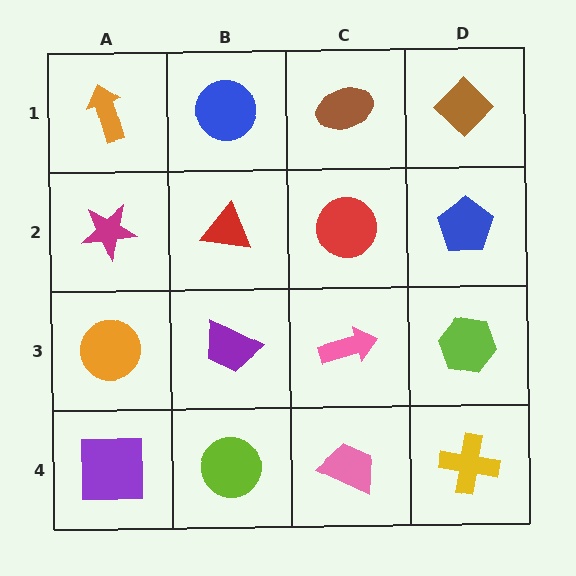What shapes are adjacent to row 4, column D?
A lime hexagon (row 3, column D), a pink trapezoid (row 4, column C).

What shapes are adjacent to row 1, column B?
A red triangle (row 2, column B), an orange arrow (row 1, column A), a brown ellipse (row 1, column C).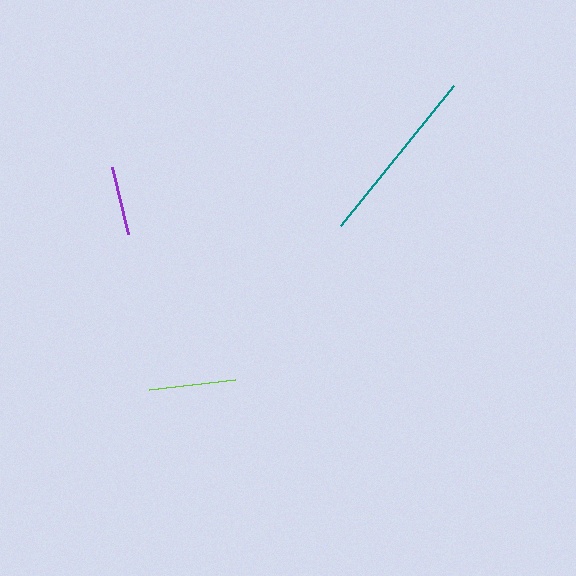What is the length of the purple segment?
The purple segment is approximately 69 pixels long.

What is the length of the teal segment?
The teal segment is approximately 180 pixels long.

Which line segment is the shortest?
The purple line is the shortest at approximately 69 pixels.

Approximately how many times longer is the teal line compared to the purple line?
The teal line is approximately 2.6 times the length of the purple line.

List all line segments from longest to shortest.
From longest to shortest: teal, lime, purple.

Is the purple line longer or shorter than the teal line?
The teal line is longer than the purple line.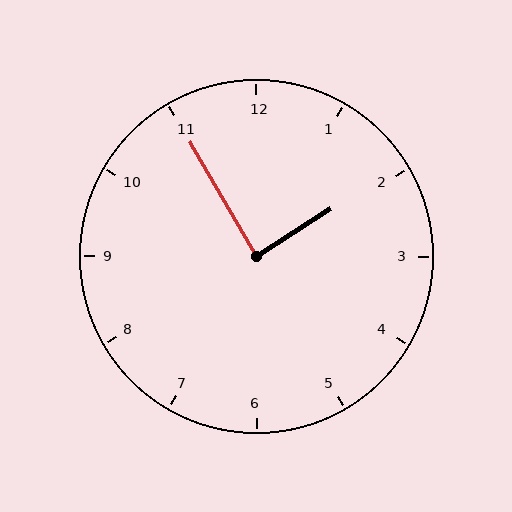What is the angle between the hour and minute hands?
Approximately 88 degrees.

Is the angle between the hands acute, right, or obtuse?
It is right.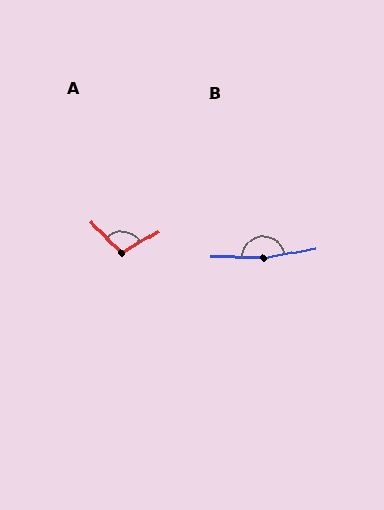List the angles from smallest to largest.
A (105°), B (170°).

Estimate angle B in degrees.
Approximately 170 degrees.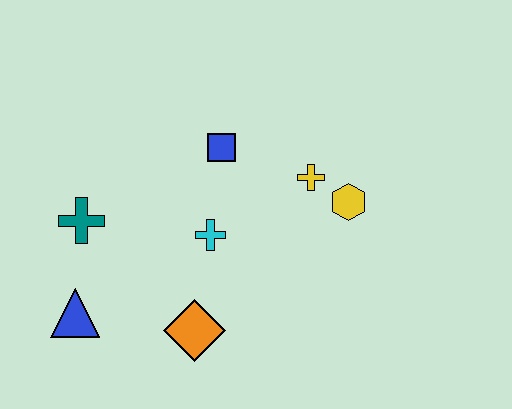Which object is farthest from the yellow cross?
The blue triangle is farthest from the yellow cross.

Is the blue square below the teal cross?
No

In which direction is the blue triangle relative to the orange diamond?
The blue triangle is to the left of the orange diamond.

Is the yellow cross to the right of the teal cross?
Yes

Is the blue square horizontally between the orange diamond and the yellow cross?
Yes